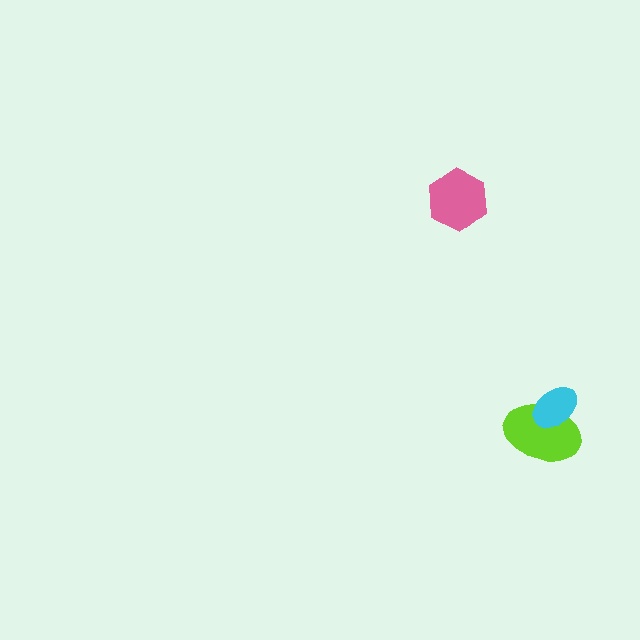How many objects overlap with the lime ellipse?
1 object overlaps with the lime ellipse.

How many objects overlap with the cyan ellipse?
1 object overlaps with the cyan ellipse.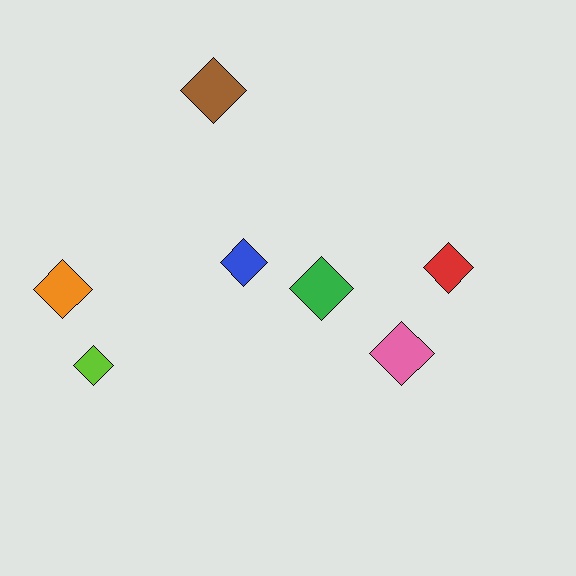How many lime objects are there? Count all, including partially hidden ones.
There is 1 lime object.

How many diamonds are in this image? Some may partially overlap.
There are 7 diamonds.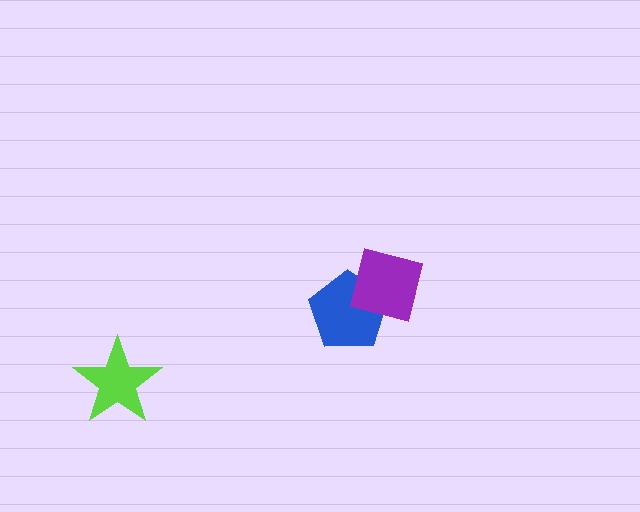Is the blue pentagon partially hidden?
Yes, it is partially covered by another shape.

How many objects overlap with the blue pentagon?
1 object overlaps with the blue pentagon.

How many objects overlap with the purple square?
1 object overlaps with the purple square.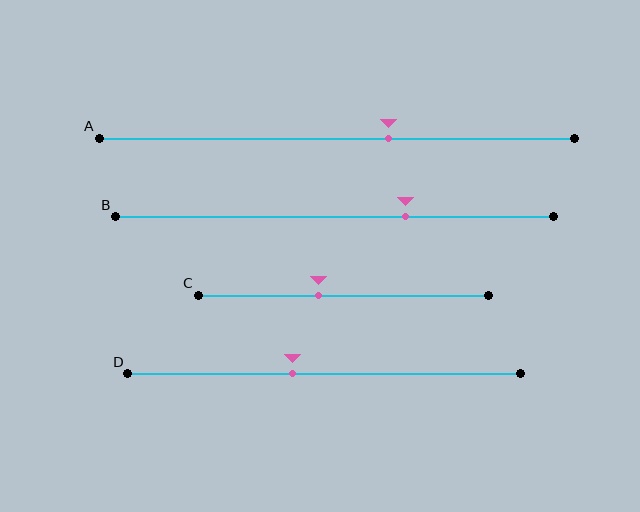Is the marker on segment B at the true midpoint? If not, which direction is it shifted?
No, the marker on segment B is shifted to the right by about 16% of the segment length.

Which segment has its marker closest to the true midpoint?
Segment D has its marker closest to the true midpoint.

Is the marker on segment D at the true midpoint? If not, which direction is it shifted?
No, the marker on segment D is shifted to the left by about 8% of the segment length.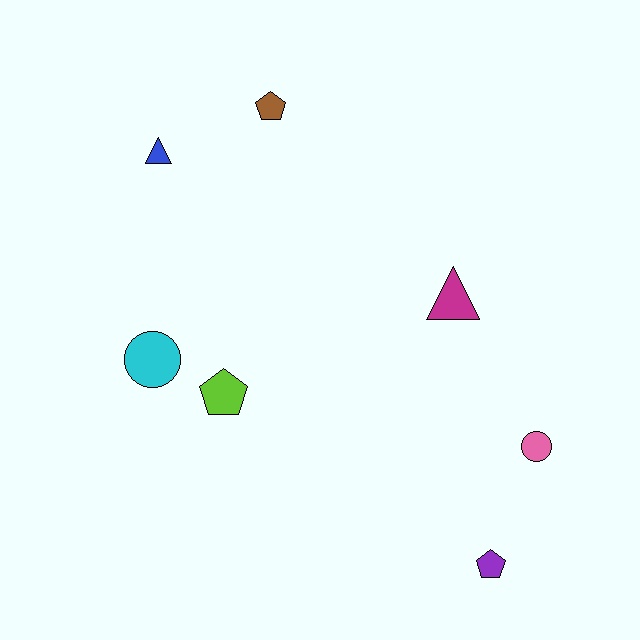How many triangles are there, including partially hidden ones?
There are 2 triangles.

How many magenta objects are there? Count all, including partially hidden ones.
There is 1 magenta object.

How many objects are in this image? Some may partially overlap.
There are 7 objects.